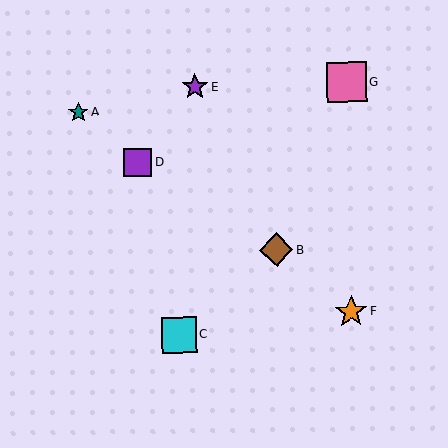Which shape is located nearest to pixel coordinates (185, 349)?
The cyan square (labeled C) at (179, 335) is nearest to that location.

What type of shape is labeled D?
Shape D is a purple square.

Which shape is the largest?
The pink square (labeled G) is the largest.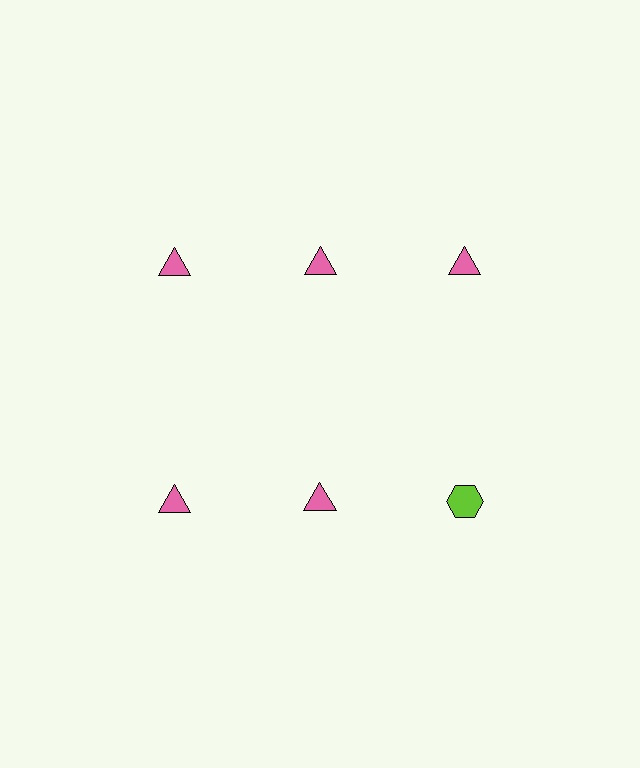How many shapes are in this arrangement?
There are 6 shapes arranged in a grid pattern.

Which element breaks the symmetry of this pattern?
The lime hexagon in the second row, center column breaks the symmetry. All other shapes are pink triangles.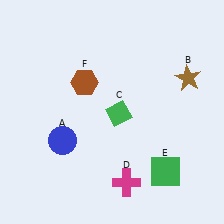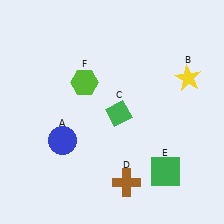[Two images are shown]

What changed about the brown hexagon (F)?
In Image 1, F is brown. In Image 2, it changed to lime.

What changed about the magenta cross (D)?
In Image 1, D is magenta. In Image 2, it changed to brown.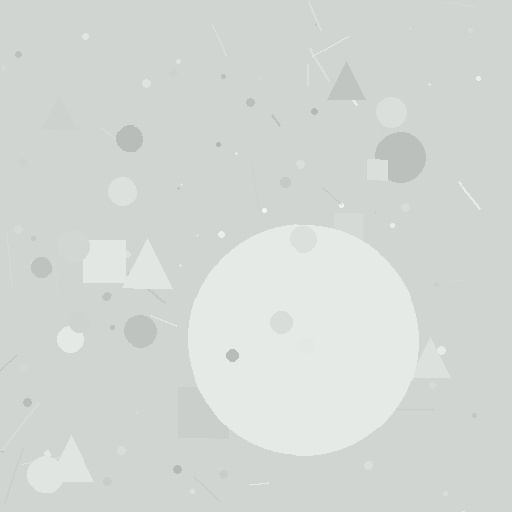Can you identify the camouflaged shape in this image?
The camouflaged shape is a circle.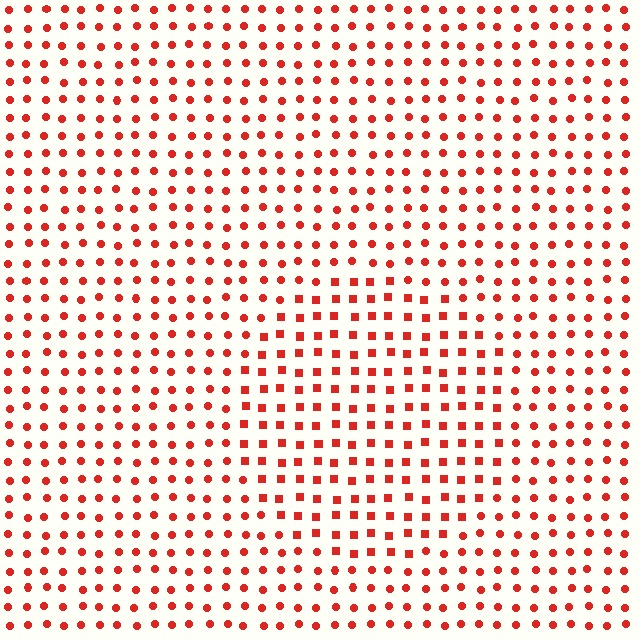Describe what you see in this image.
The image is filled with small red elements arranged in a uniform grid. A circle-shaped region contains squares, while the surrounding area contains circles. The boundary is defined purely by the change in element shape.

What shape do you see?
I see a circle.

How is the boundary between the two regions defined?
The boundary is defined by a change in element shape: squares inside vs. circles outside. All elements share the same color and spacing.